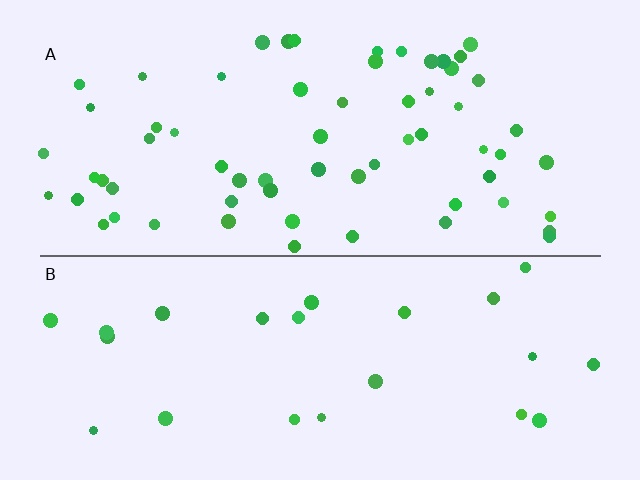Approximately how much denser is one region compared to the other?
Approximately 2.7× — region A over region B.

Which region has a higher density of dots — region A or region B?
A (the top).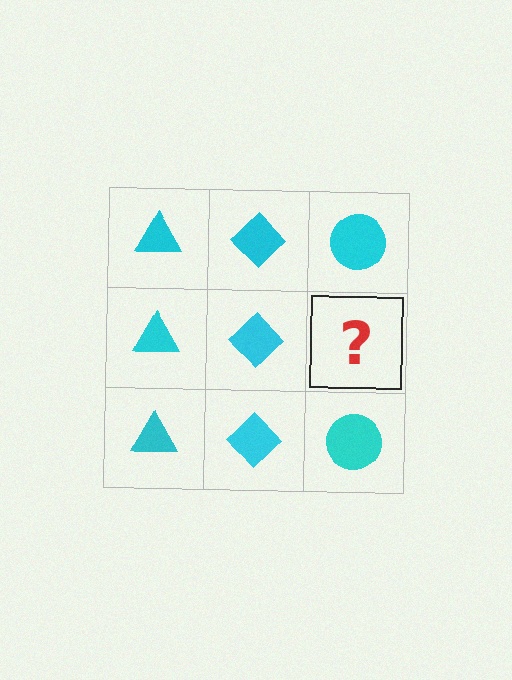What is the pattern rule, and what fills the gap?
The rule is that each column has a consistent shape. The gap should be filled with a cyan circle.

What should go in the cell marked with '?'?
The missing cell should contain a cyan circle.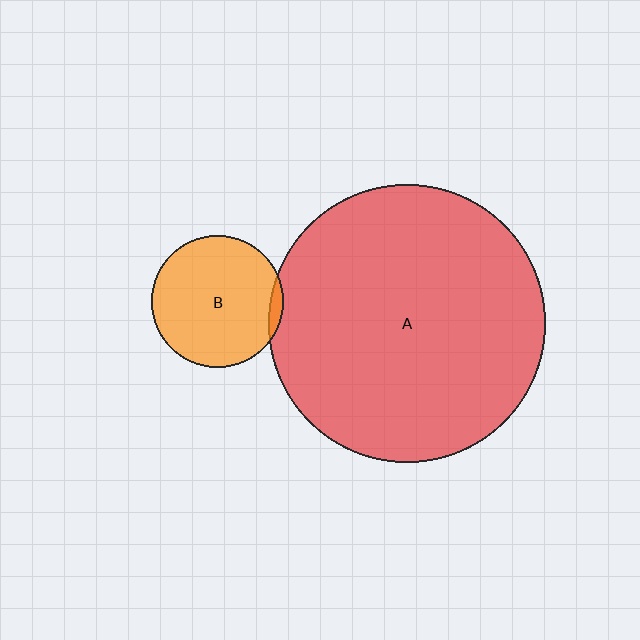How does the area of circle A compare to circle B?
Approximately 4.4 times.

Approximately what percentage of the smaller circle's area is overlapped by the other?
Approximately 5%.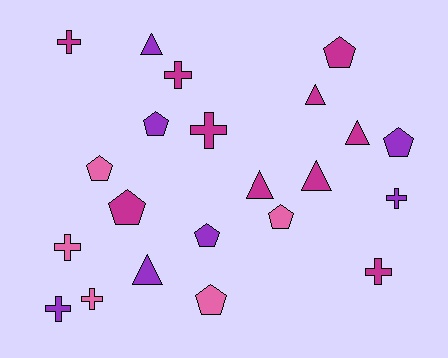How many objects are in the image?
There are 22 objects.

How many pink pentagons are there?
There are 3 pink pentagons.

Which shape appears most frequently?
Pentagon, with 8 objects.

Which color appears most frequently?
Magenta, with 10 objects.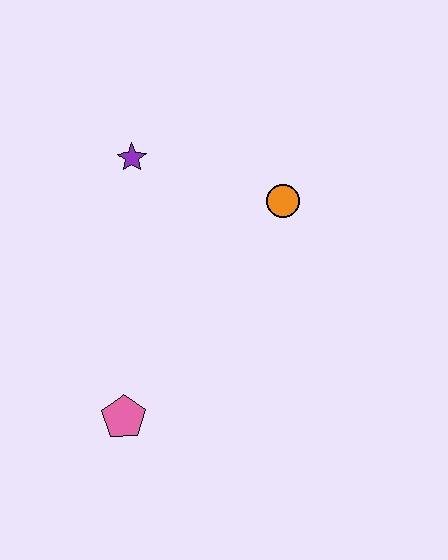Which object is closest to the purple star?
The orange circle is closest to the purple star.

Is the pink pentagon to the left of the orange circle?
Yes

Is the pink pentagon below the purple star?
Yes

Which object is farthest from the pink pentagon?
The orange circle is farthest from the pink pentagon.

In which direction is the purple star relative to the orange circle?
The purple star is to the left of the orange circle.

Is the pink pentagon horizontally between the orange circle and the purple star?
No